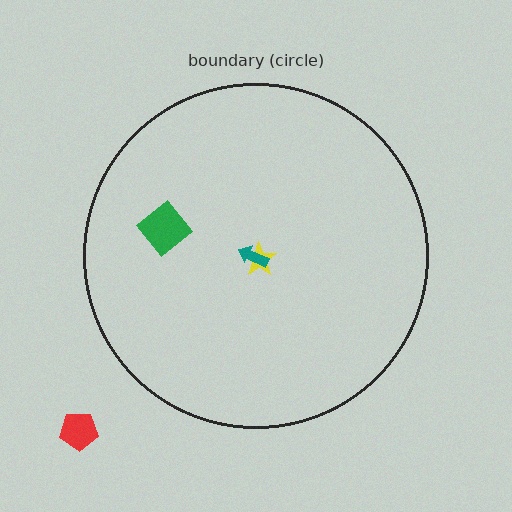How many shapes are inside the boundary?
3 inside, 1 outside.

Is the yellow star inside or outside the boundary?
Inside.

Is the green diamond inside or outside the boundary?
Inside.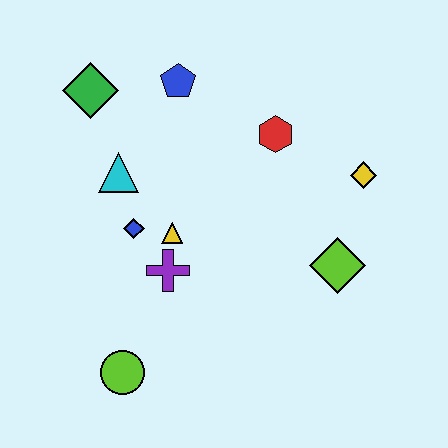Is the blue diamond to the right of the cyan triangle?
Yes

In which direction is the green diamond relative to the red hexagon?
The green diamond is to the left of the red hexagon.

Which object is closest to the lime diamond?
The yellow diamond is closest to the lime diamond.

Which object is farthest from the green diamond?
The lime diamond is farthest from the green diamond.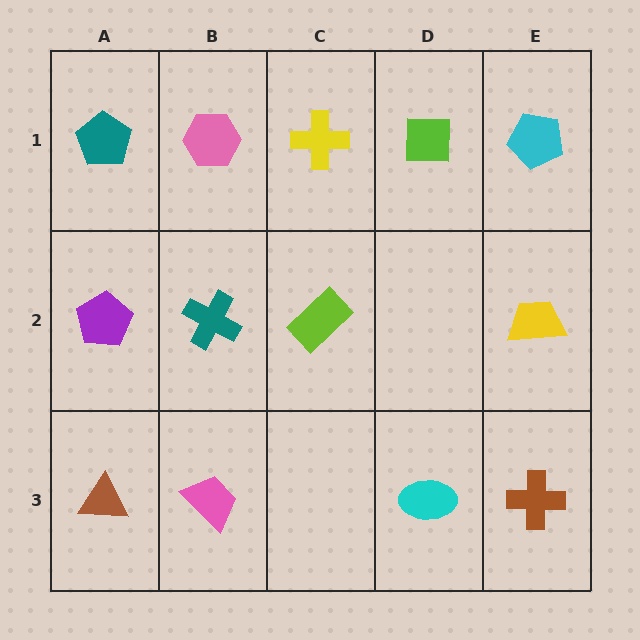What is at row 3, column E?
A brown cross.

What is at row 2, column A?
A purple pentagon.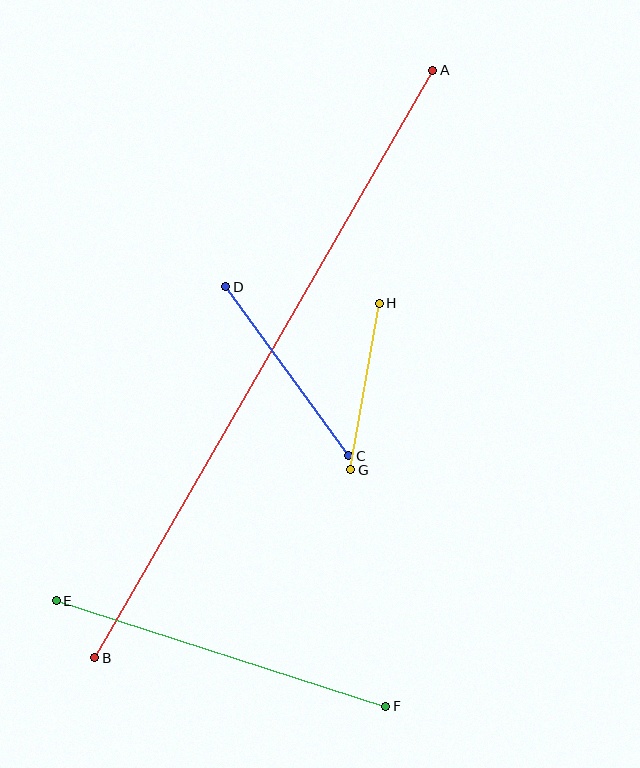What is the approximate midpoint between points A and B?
The midpoint is at approximately (264, 364) pixels.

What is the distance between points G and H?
The distance is approximately 169 pixels.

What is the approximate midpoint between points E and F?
The midpoint is at approximately (221, 654) pixels.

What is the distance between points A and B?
The distance is approximately 678 pixels.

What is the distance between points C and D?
The distance is approximately 209 pixels.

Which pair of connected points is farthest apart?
Points A and B are farthest apart.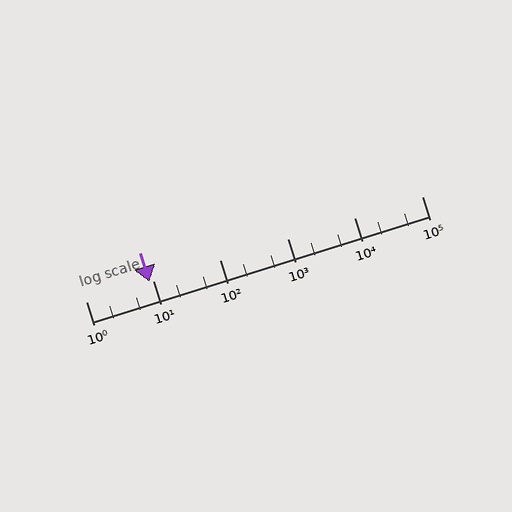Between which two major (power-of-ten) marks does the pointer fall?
The pointer is between 1 and 10.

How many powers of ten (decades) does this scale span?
The scale spans 5 decades, from 1 to 100000.